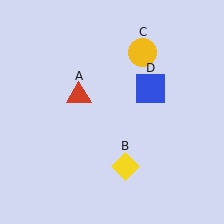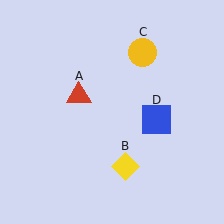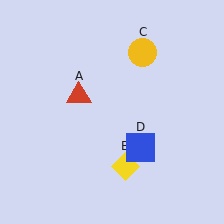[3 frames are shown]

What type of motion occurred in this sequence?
The blue square (object D) rotated clockwise around the center of the scene.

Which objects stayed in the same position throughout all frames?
Red triangle (object A) and yellow diamond (object B) and yellow circle (object C) remained stationary.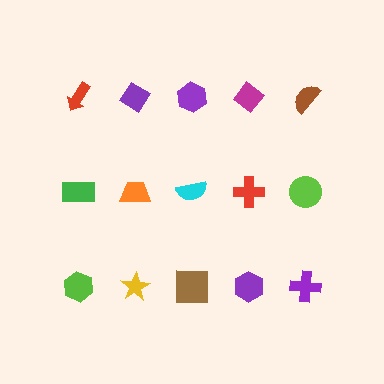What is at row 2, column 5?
A lime circle.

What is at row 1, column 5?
A brown semicircle.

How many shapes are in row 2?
5 shapes.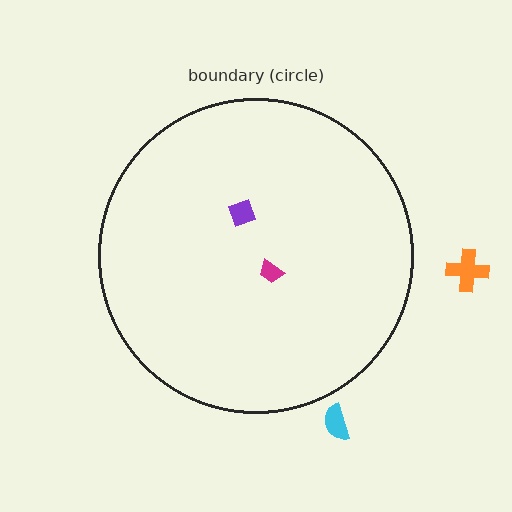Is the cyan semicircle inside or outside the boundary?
Outside.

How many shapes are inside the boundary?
2 inside, 2 outside.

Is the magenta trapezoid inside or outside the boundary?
Inside.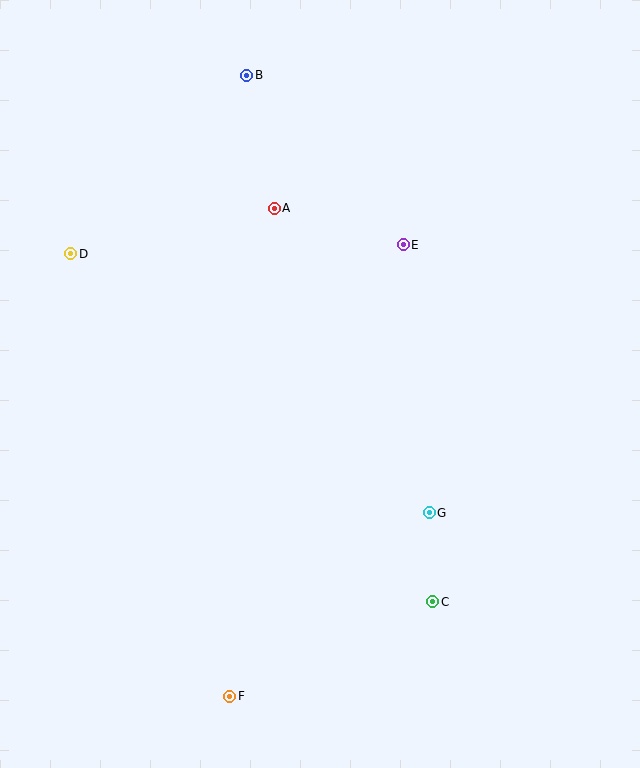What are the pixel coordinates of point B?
Point B is at (247, 75).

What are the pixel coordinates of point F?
Point F is at (230, 696).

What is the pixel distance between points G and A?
The distance between G and A is 342 pixels.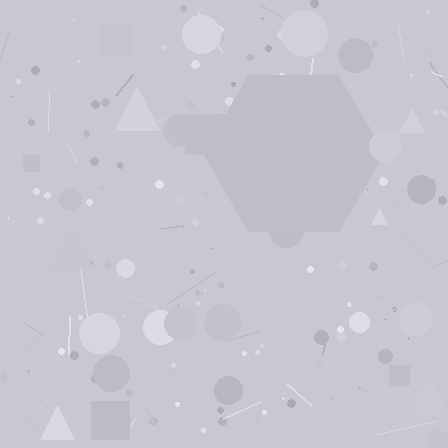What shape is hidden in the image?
A hexagon is hidden in the image.